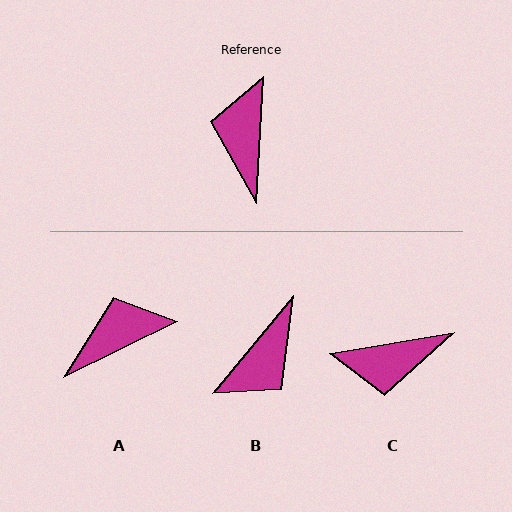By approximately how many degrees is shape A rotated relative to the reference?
Approximately 60 degrees clockwise.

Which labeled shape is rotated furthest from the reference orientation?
B, about 144 degrees away.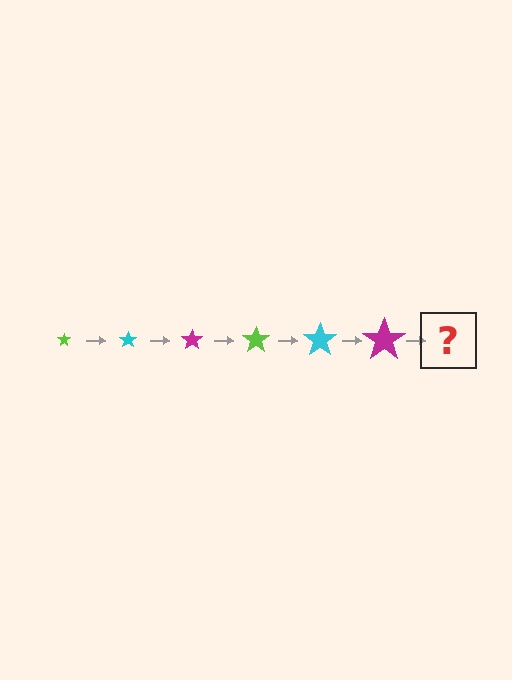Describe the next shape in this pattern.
It should be a lime star, larger than the previous one.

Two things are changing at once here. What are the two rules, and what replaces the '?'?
The two rules are that the star grows larger each step and the color cycles through lime, cyan, and magenta. The '?' should be a lime star, larger than the previous one.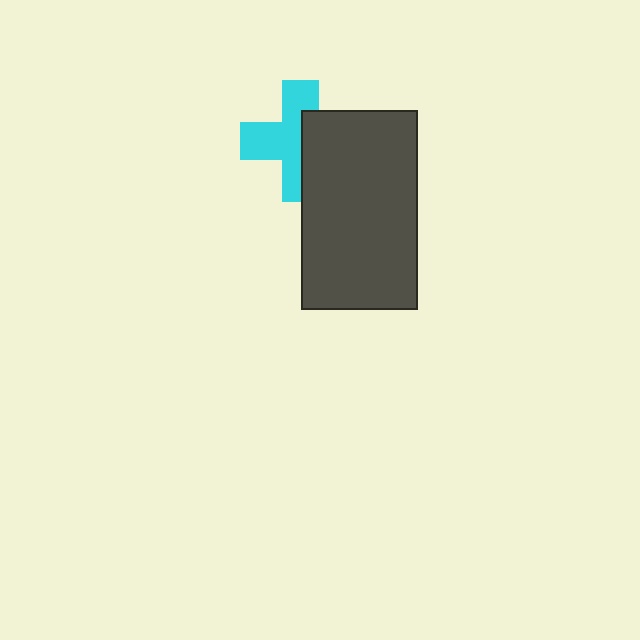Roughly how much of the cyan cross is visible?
About half of it is visible (roughly 58%).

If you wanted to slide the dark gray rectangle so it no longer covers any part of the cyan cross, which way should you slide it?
Slide it right — that is the most direct way to separate the two shapes.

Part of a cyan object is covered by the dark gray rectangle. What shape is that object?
It is a cross.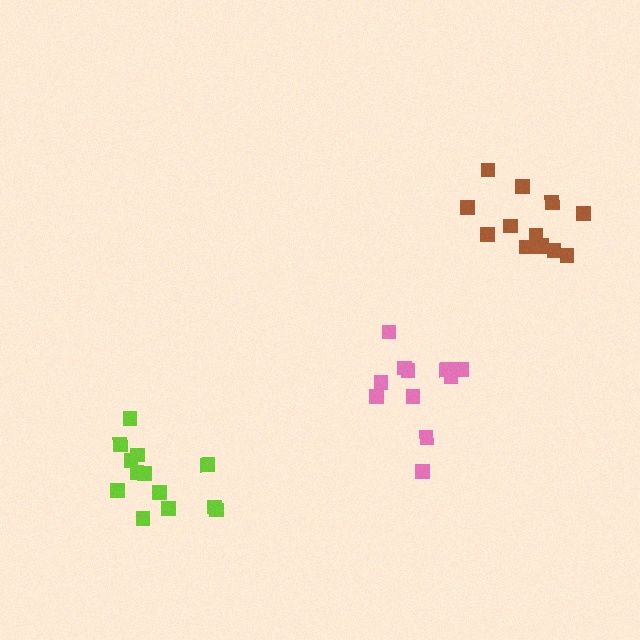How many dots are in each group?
Group 1: 13 dots, Group 2: 13 dots, Group 3: 11 dots (37 total).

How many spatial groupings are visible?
There are 3 spatial groupings.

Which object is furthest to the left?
The lime cluster is leftmost.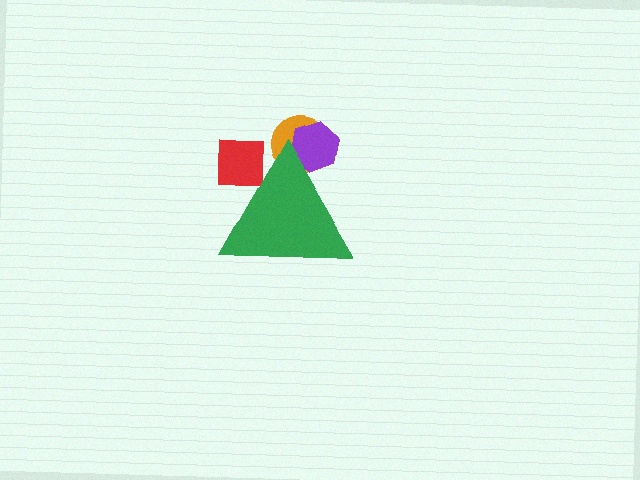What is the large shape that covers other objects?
A green triangle.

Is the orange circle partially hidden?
Yes, the orange circle is partially hidden behind the green triangle.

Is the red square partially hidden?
Yes, the red square is partially hidden behind the green triangle.